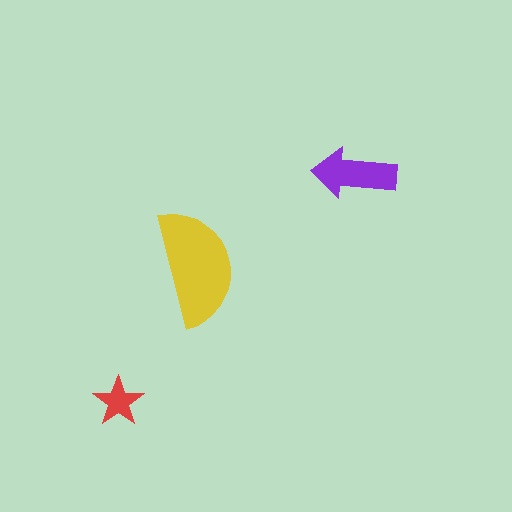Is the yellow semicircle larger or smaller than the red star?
Larger.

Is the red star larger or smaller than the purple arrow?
Smaller.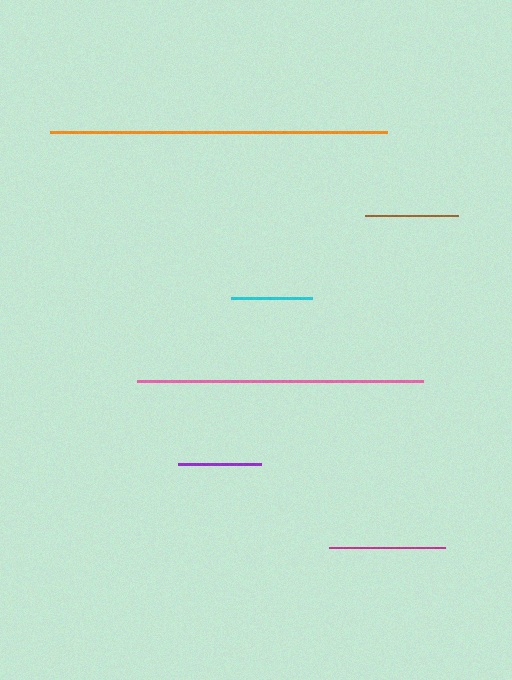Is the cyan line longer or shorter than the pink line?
The pink line is longer than the cyan line.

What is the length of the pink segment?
The pink segment is approximately 286 pixels long.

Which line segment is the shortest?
The cyan line is the shortest at approximately 80 pixels.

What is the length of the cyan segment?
The cyan segment is approximately 80 pixels long.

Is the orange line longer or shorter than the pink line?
The orange line is longer than the pink line.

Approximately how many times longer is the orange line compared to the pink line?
The orange line is approximately 1.2 times the length of the pink line.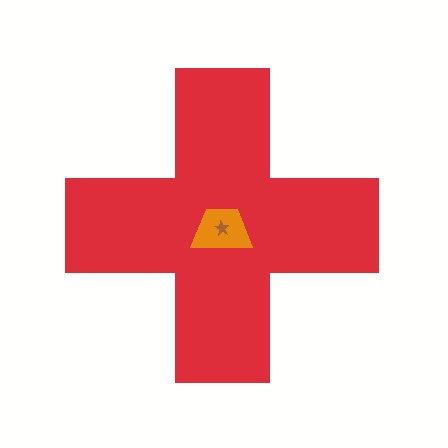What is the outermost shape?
The red cross.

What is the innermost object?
The brown star.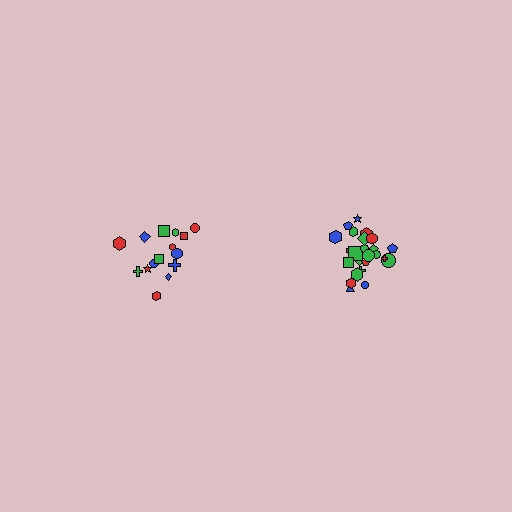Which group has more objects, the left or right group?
The right group.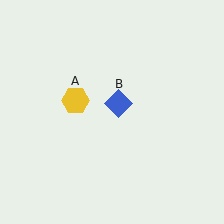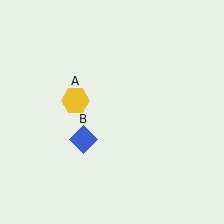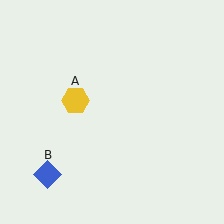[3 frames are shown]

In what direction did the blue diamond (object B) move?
The blue diamond (object B) moved down and to the left.